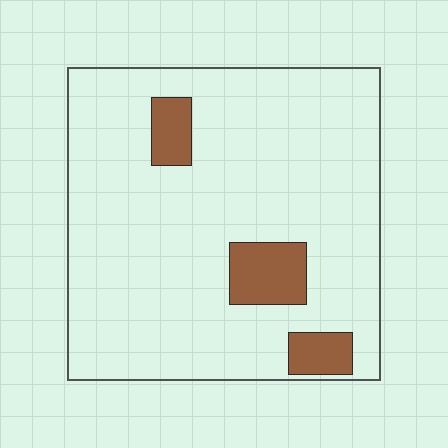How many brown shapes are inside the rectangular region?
3.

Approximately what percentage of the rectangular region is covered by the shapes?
Approximately 10%.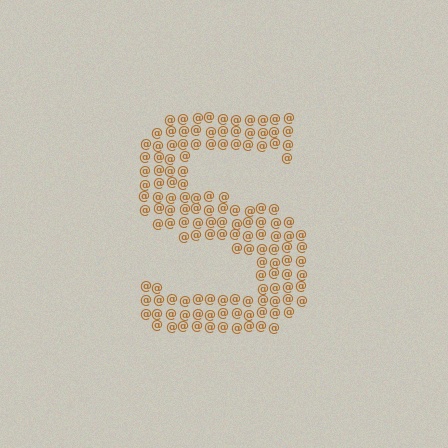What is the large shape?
The large shape is the letter S.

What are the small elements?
The small elements are at signs.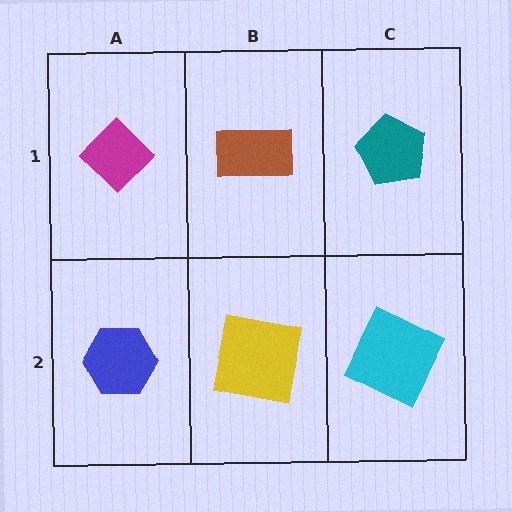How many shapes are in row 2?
3 shapes.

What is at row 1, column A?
A magenta diamond.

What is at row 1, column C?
A teal pentagon.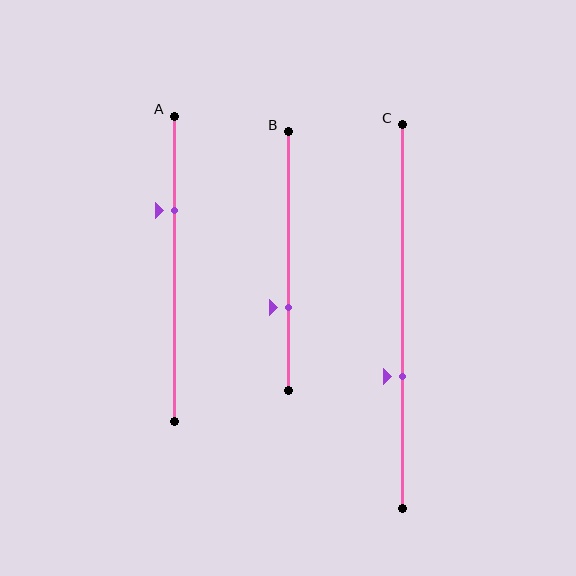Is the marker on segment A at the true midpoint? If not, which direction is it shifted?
No, the marker on segment A is shifted upward by about 19% of the segment length.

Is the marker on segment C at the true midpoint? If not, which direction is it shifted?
No, the marker on segment C is shifted downward by about 15% of the segment length.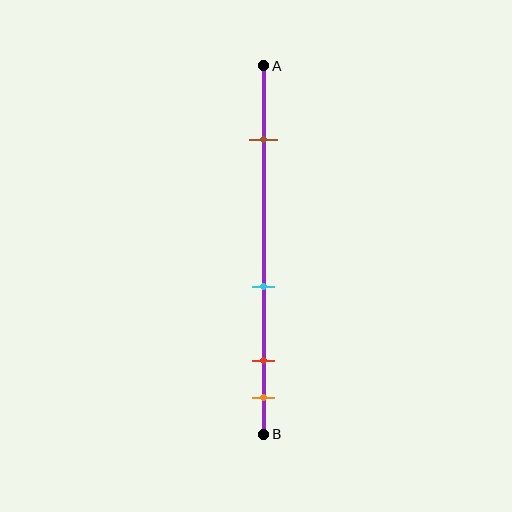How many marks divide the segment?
There are 4 marks dividing the segment.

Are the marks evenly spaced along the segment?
No, the marks are not evenly spaced.